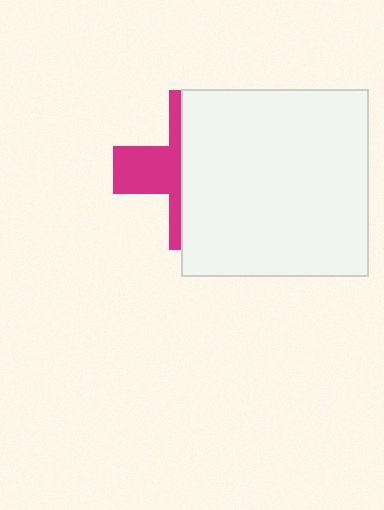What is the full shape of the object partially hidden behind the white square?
The partially hidden object is a magenta cross.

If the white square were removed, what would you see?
You would see the complete magenta cross.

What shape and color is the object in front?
The object in front is a white square.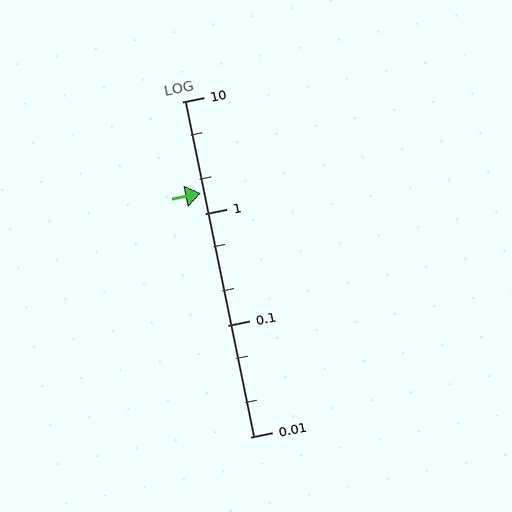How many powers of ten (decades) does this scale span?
The scale spans 3 decades, from 0.01 to 10.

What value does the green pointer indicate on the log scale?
The pointer indicates approximately 1.5.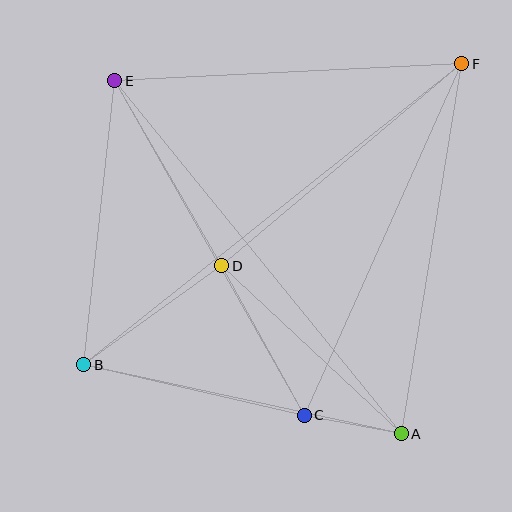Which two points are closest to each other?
Points A and C are closest to each other.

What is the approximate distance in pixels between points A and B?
The distance between A and B is approximately 325 pixels.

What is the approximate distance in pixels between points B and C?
The distance between B and C is approximately 226 pixels.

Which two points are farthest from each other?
Points B and F are farthest from each other.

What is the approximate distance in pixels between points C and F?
The distance between C and F is approximately 385 pixels.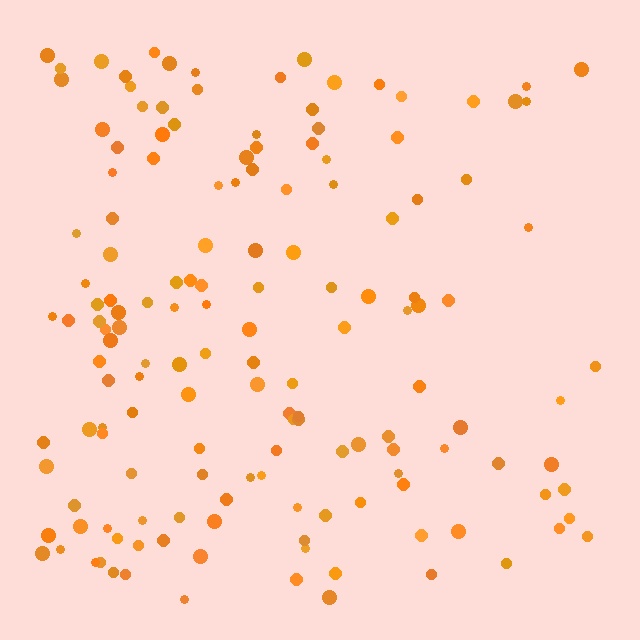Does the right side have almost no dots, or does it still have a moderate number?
Still a moderate number, just noticeably fewer than the left.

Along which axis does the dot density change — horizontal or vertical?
Horizontal.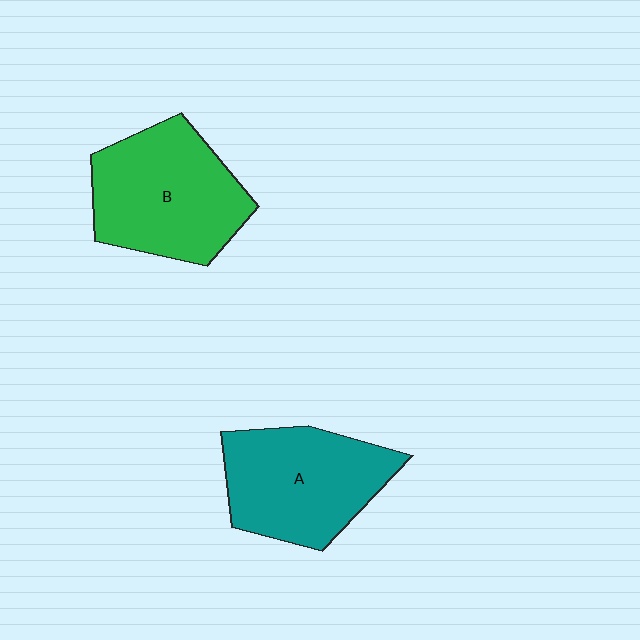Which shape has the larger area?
Shape B (green).